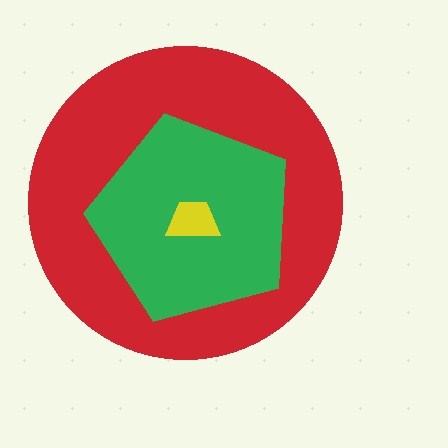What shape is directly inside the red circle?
The green pentagon.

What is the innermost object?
The yellow trapezoid.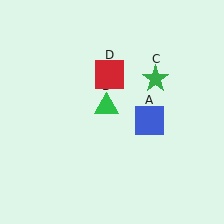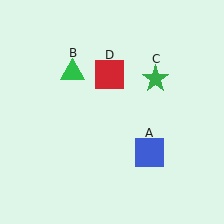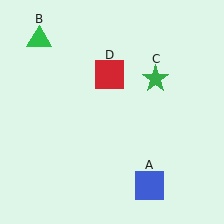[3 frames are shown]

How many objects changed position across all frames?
2 objects changed position: blue square (object A), green triangle (object B).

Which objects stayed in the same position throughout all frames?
Green star (object C) and red square (object D) remained stationary.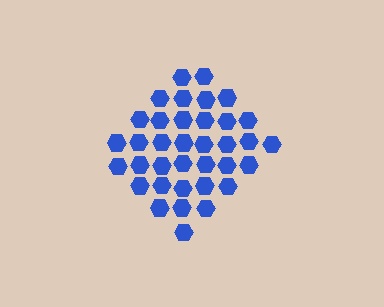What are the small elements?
The small elements are hexagons.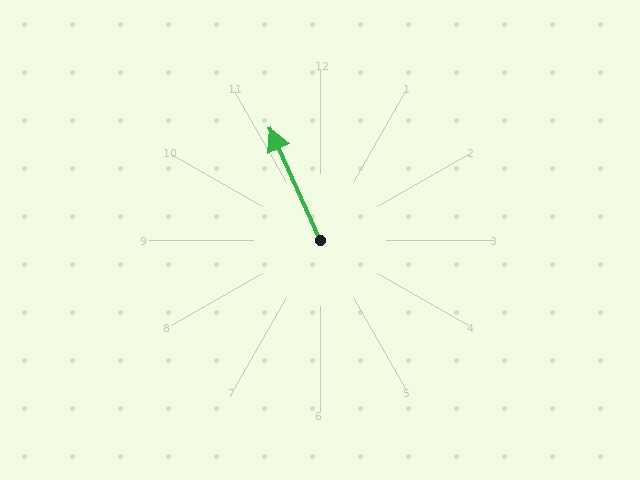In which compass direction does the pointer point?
Northwest.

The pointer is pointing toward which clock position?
Roughly 11 o'clock.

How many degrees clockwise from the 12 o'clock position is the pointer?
Approximately 336 degrees.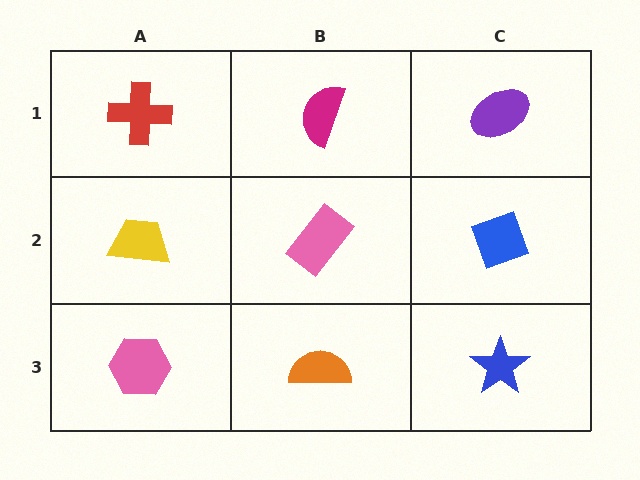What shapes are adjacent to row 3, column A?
A yellow trapezoid (row 2, column A), an orange semicircle (row 3, column B).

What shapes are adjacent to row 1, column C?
A blue diamond (row 2, column C), a magenta semicircle (row 1, column B).